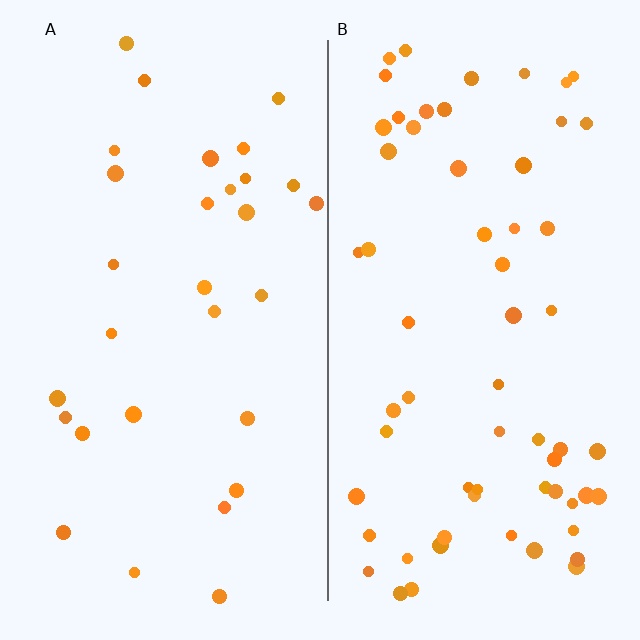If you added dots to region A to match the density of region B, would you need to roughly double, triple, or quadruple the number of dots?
Approximately double.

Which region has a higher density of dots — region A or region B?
B (the right).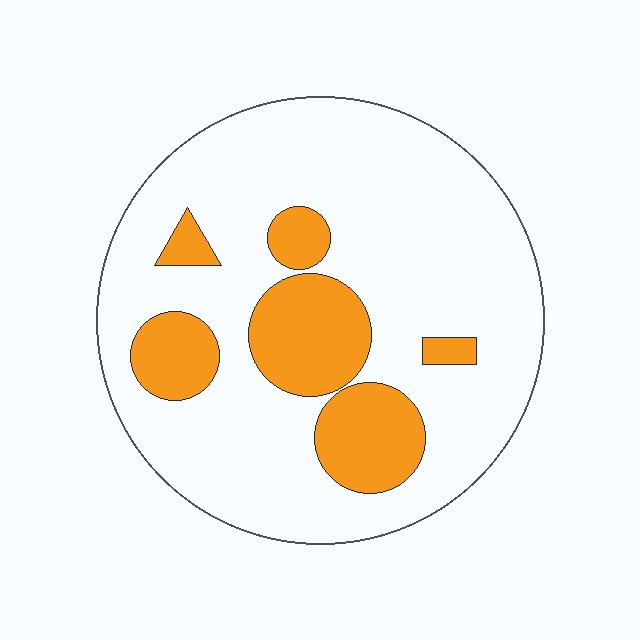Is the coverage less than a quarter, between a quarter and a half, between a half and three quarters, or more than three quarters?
Less than a quarter.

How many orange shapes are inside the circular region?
6.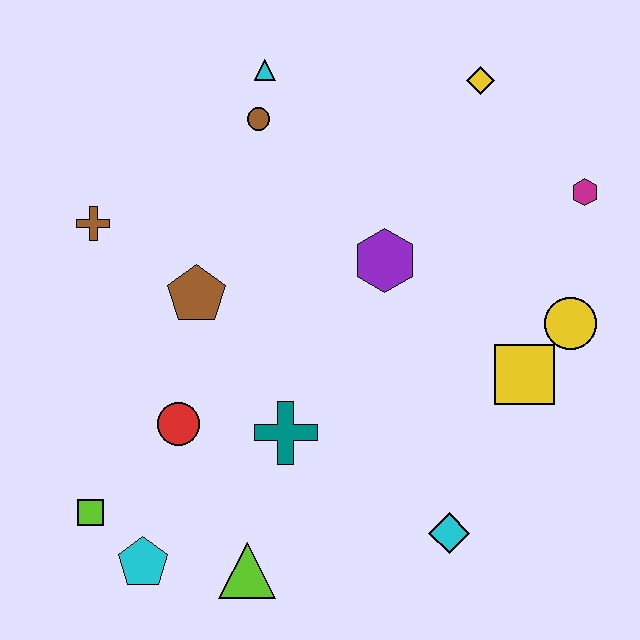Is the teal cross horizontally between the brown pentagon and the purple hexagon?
Yes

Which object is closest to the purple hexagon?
The yellow square is closest to the purple hexagon.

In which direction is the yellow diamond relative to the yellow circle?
The yellow diamond is above the yellow circle.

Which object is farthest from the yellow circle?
The lime square is farthest from the yellow circle.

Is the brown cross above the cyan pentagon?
Yes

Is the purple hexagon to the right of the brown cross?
Yes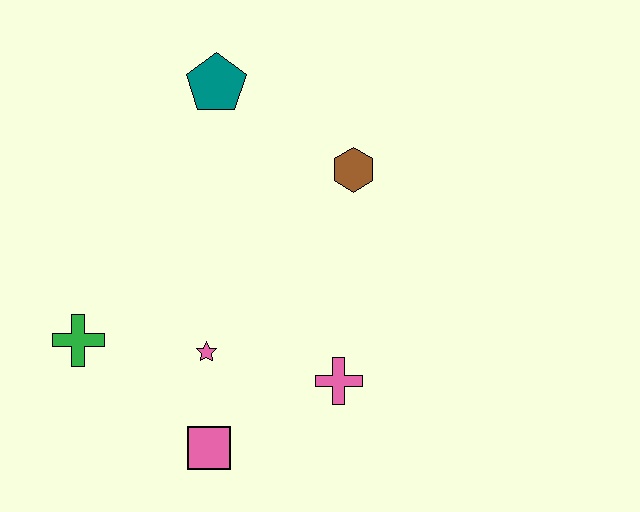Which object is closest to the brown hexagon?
The teal pentagon is closest to the brown hexagon.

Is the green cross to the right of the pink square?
No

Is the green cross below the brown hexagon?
Yes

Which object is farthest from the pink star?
The teal pentagon is farthest from the pink star.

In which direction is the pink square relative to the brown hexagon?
The pink square is below the brown hexagon.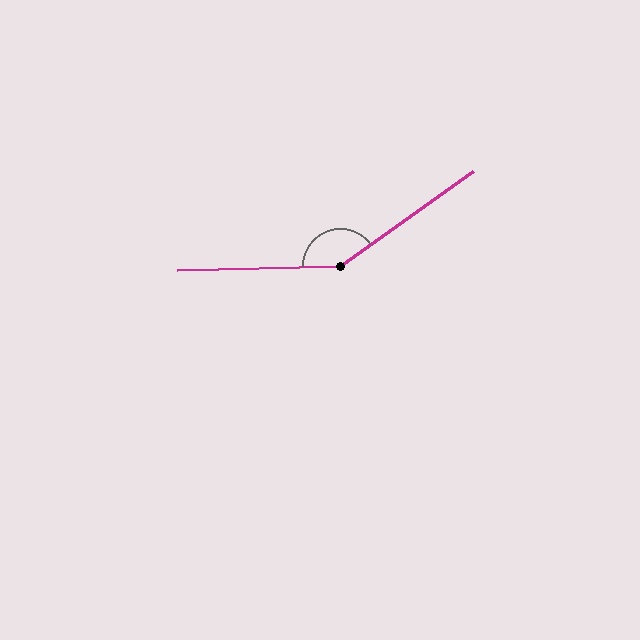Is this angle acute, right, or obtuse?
It is obtuse.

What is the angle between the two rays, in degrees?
Approximately 146 degrees.